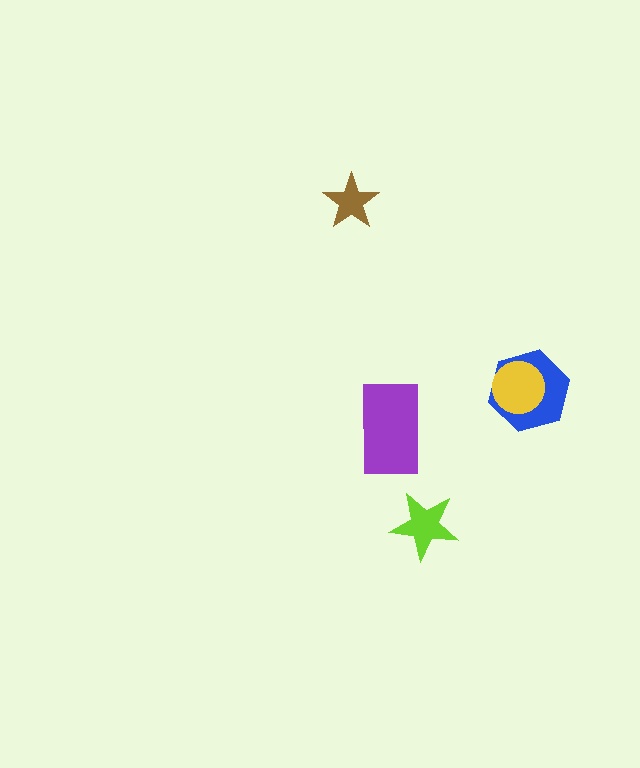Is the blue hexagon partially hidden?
Yes, it is partially covered by another shape.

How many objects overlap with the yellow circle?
1 object overlaps with the yellow circle.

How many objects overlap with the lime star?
0 objects overlap with the lime star.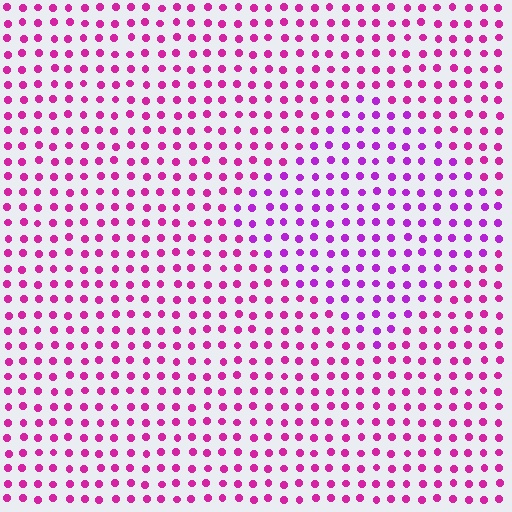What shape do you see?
I see a diamond.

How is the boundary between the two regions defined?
The boundary is defined purely by a slight shift in hue (about 27 degrees). Spacing, size, and orientation are identical on both sides.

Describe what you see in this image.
The image is filled with small magenta elements in a uniform arrangement. A diamond-shaped region is visible where the elements are tinted to a slightly different hue, forming a subtle color boundary.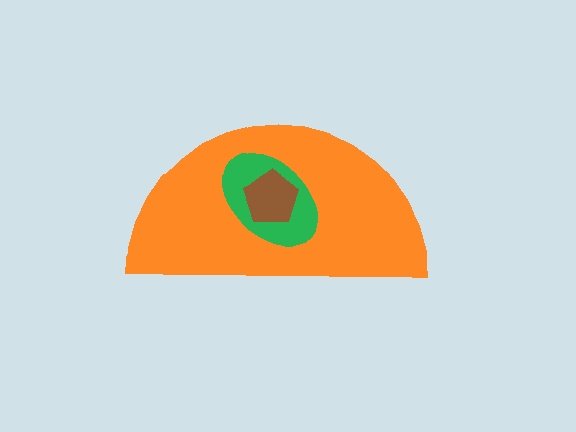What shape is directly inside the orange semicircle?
The green ellipse.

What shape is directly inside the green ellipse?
The brown pentagon.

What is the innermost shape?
The brown pentagon.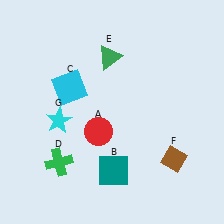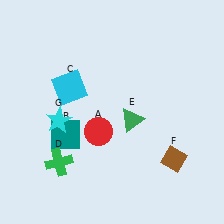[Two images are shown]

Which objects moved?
The objects that moved are: the teal square (B), the green triangle (E).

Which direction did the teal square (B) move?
The teal square (B) moved left.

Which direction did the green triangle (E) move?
The green triangle (E) moved down.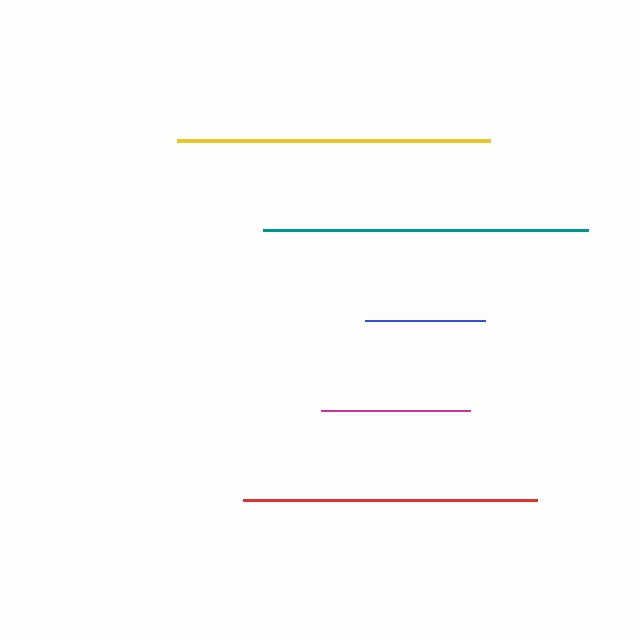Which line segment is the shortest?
The blue line is the shortest at approximately 120 pixels.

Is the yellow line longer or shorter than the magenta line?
The yellow line is longer than the magenta line.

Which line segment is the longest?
The teal line is the longest at approximately 325 pixels.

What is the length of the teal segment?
The teal segment is approximately 325 pixels long.